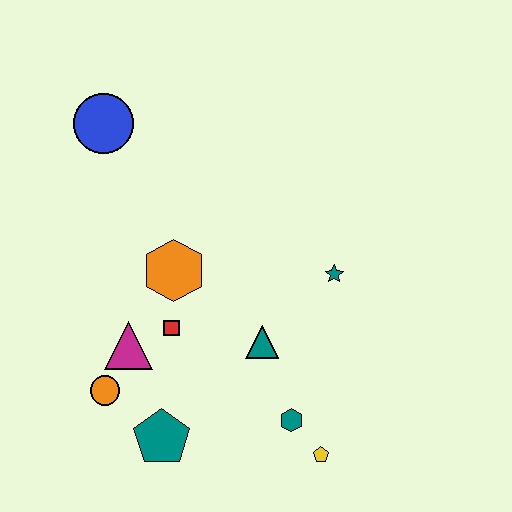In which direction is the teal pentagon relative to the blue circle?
The teal pentagon is below the blue circle.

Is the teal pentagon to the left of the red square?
Yes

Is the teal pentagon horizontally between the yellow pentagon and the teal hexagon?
No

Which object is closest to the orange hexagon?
The red square is closest to the orange hexagon.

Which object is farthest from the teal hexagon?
The blue circle is farthest from the teal hexagon.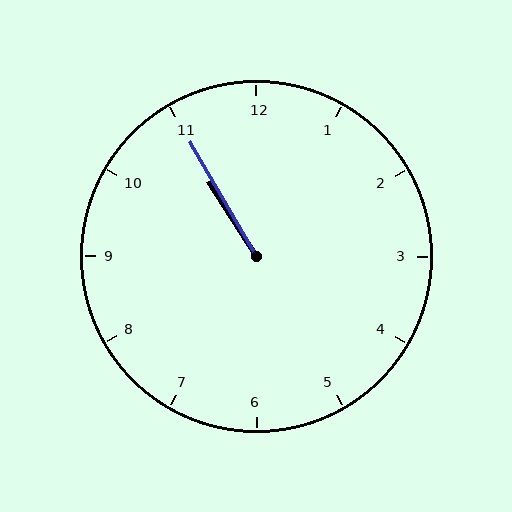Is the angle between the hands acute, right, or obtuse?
It is acute.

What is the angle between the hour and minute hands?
Approximately 2 degrees.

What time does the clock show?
10:55.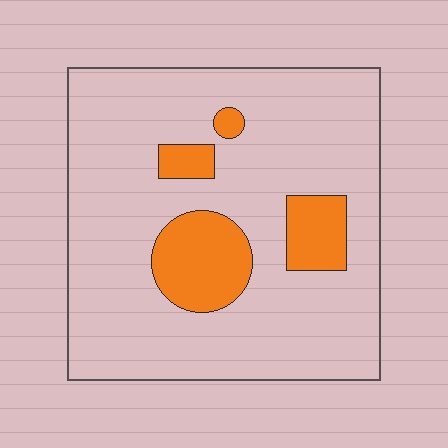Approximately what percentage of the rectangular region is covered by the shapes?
Approximately 15%.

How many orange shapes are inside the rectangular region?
4.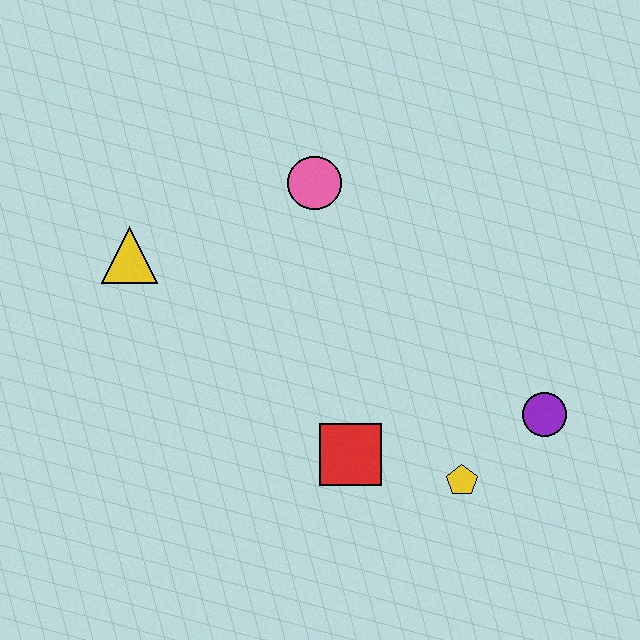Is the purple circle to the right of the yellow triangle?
Yes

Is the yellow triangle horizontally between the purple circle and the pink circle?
No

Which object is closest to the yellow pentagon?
The purple circle is closest to the yellow pentagon.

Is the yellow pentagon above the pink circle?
No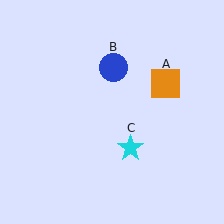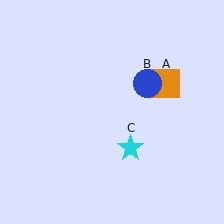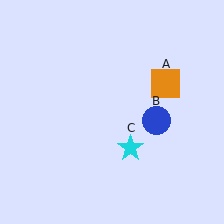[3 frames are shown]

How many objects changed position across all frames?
1 object changed position: blue circle (object B).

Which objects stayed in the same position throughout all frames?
Orange square (object A) and cyan star (object C) remained stationary.